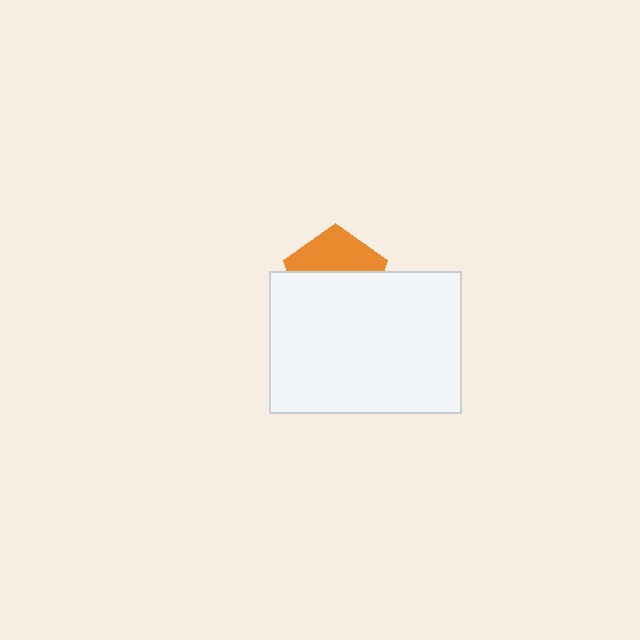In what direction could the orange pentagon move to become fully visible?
The orange pentagon could move up. That would shift it out from behind the white rectangle entirely.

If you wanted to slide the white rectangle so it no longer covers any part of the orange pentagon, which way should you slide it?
Slide it down — that is the most direct way to separate the two shapes.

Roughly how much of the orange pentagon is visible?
A small part of it is visible (roughly 43%).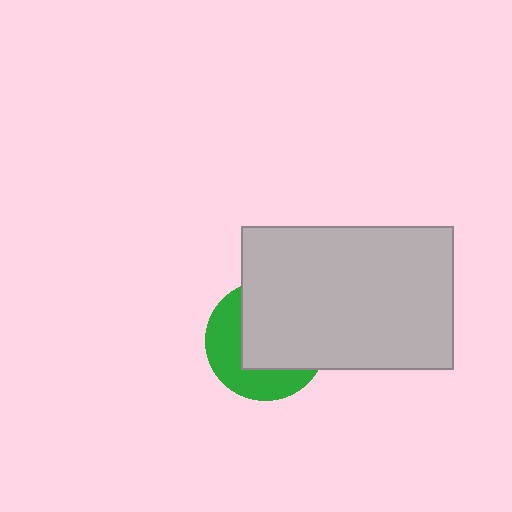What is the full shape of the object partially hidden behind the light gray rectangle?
The partially hidden object is a green circle.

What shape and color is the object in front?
The object in front is a light gray rectangle.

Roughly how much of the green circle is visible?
A small part of it is visible (roughly 42%).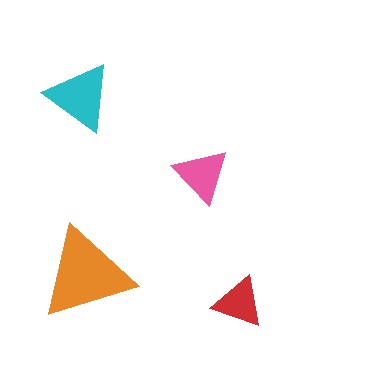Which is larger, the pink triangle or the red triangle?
The pink one.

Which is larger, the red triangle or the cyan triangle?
The cyan one.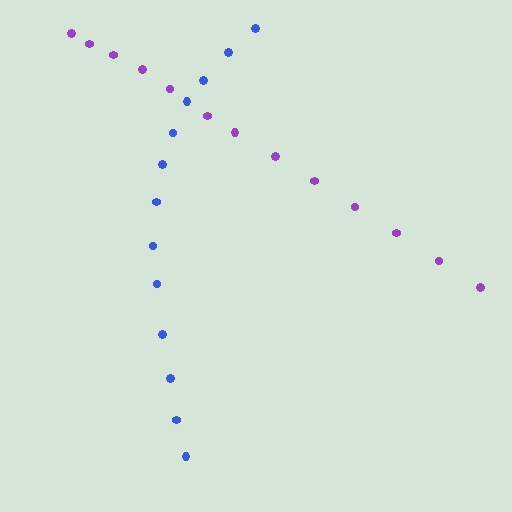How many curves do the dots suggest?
There are 2 distinct paths.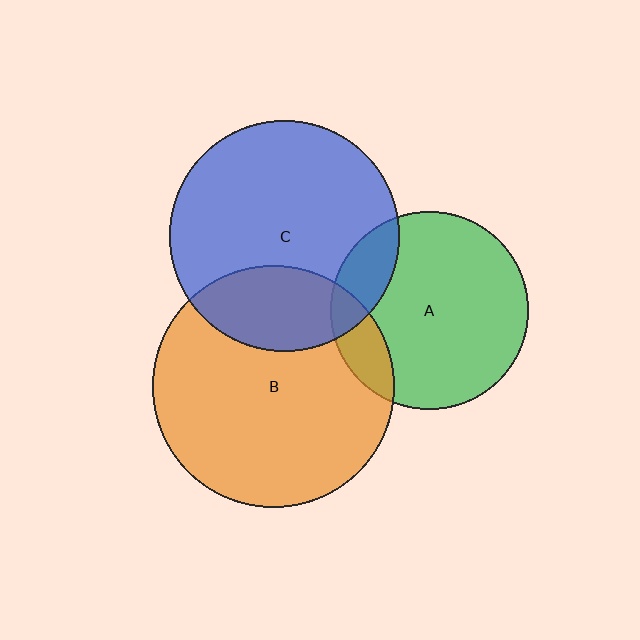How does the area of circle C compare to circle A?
Approximately 1.4 times.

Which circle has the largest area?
Circle B (orange).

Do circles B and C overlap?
Yes.